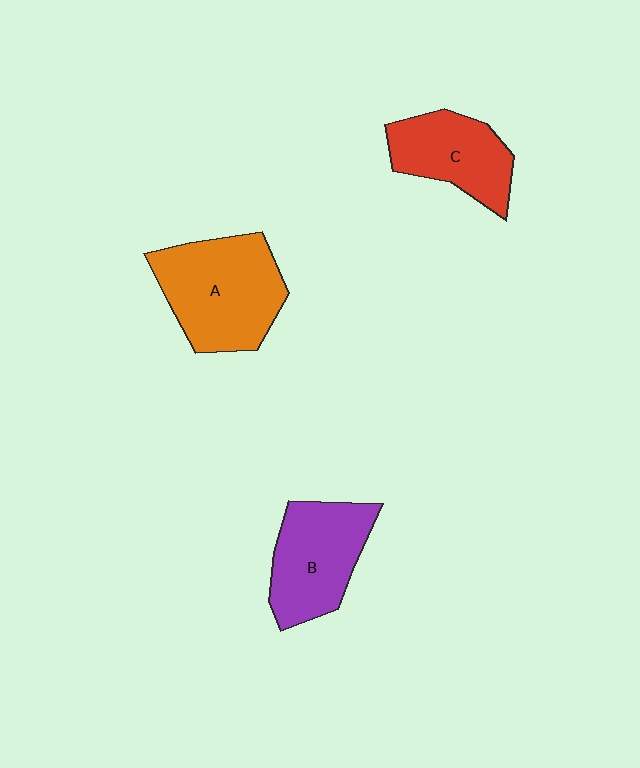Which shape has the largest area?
Shape A (orange).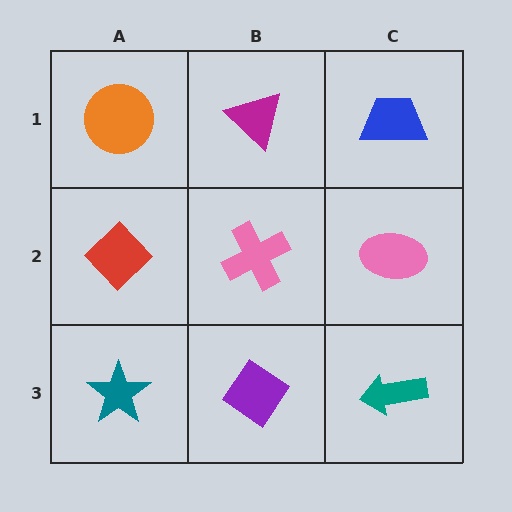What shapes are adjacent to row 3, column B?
A pink cross (row 2, column B), a teal star (row 3, column A), a teal arrow (row 3, column C).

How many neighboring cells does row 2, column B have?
4.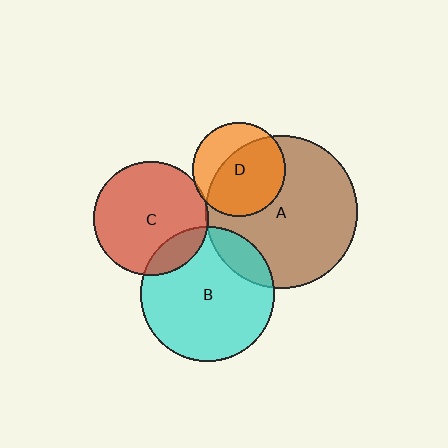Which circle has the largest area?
Circle A (brown).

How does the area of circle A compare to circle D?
Approximately 2.7 times.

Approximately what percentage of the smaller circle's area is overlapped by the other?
Approximately 5%.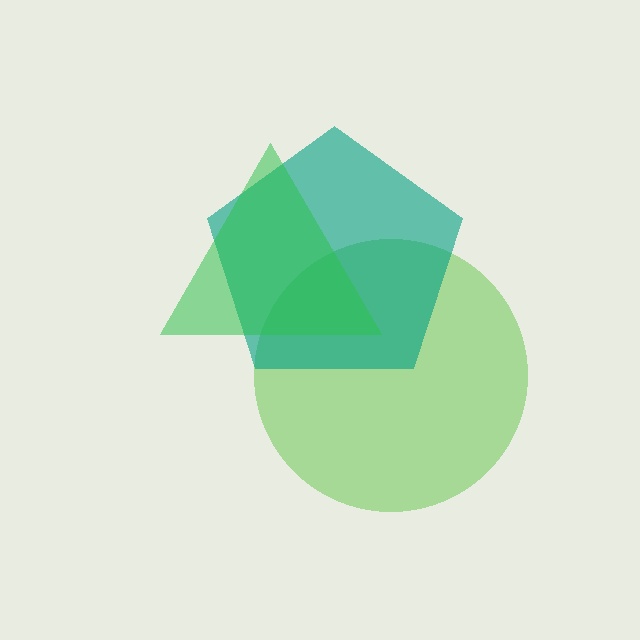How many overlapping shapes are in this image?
There are 3 overlapping shapes in the image.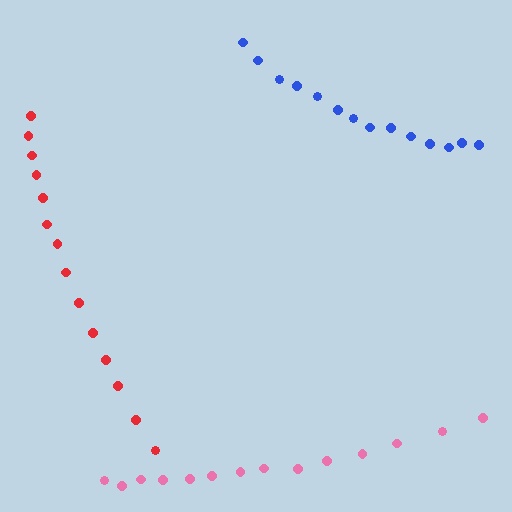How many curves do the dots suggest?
There are 3 distinct paths.